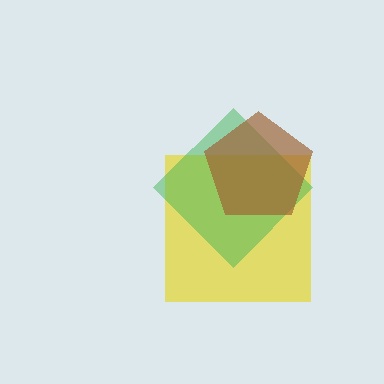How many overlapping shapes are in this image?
There are 3 overlapping shapes in the image.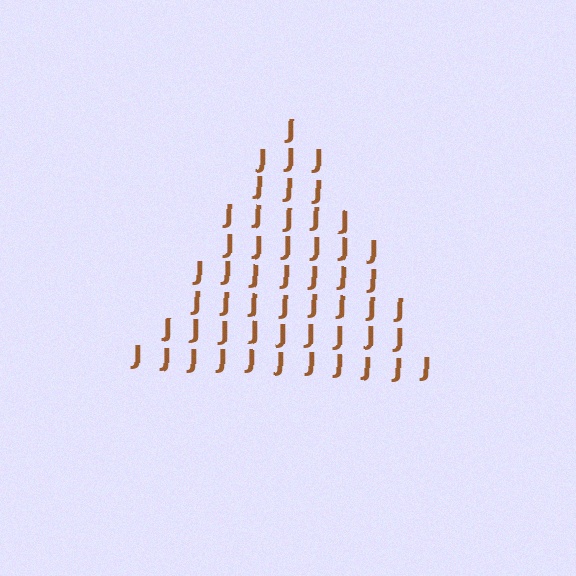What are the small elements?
The small elements are letter J's.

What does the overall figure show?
The overall figure shows a triangle.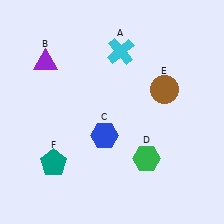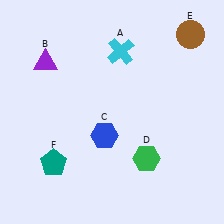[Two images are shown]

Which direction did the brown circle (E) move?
The brown circle (E) moved up.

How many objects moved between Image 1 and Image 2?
1 object moved between the two images.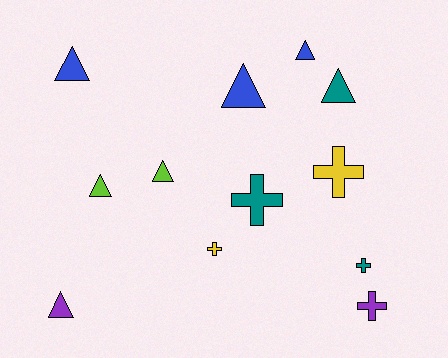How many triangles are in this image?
There are 7 triangles.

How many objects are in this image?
There are 12 objects.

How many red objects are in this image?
There are no red objects.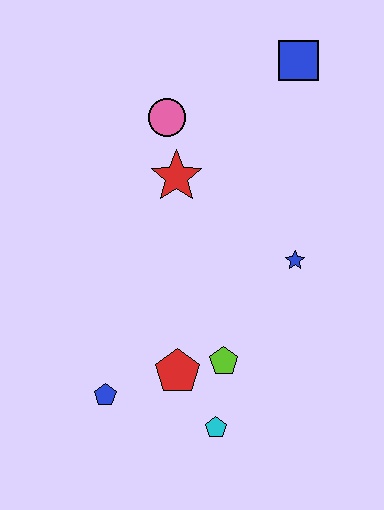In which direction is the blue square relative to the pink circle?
The blue square is to the right of the pink circle.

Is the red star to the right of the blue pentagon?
Yes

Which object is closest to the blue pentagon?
The red pentagon is closest to the blue pentagon.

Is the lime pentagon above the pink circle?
No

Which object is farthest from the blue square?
The blue pentagon is farthest from the blue square.